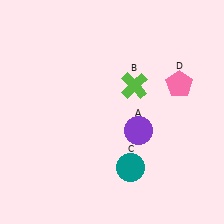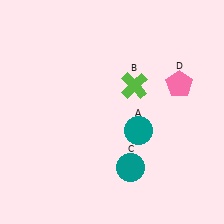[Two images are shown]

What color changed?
The circle (A) changed from purple in Image 1 to teal in Image 2.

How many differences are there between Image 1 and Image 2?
There is 1 difference between the two images.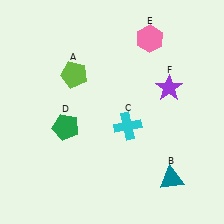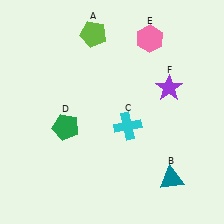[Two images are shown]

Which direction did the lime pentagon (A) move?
The lime pentagon (A) moved up.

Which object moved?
The lime pentagon (A) moved up.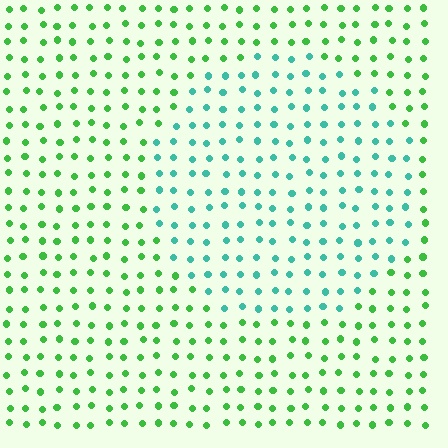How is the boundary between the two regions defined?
The boundary is defined purely by a slight shift in hue (about 47 degrees). Spacing, size, and orientation are identical on both sides.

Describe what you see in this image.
The image is filled with small green elements in a uniform arrangement. A circle-shaped region is visible where the elements are tinted to a slightly different hue, forming a subtle color boundary.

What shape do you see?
I see a circle.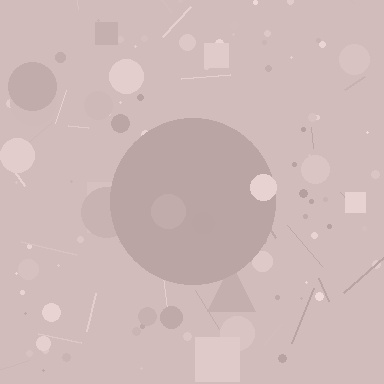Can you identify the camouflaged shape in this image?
The camouflaged shape is a circle.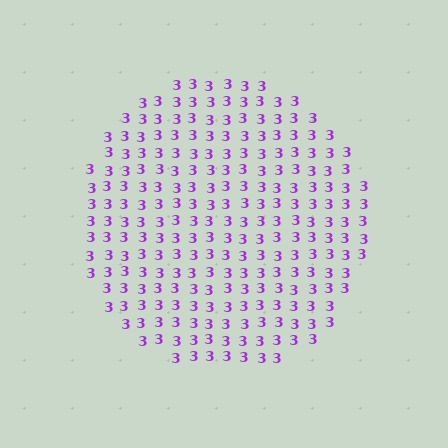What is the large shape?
The large shape is a circle.